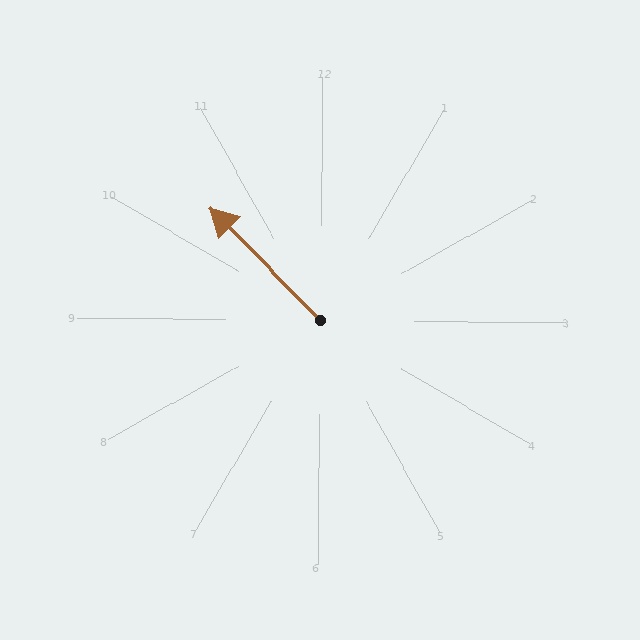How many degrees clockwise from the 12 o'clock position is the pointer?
Approximately 315 degrees.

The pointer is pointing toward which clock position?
Roughly 10 o'clock.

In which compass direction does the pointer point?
Northwest.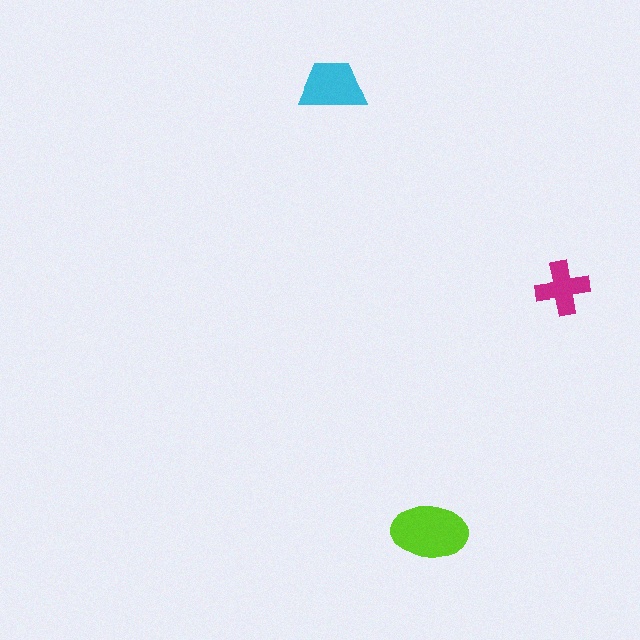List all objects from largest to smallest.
The lime ellipse, the cyan trapezoid, the magenta cross.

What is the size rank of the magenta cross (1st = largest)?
3rd.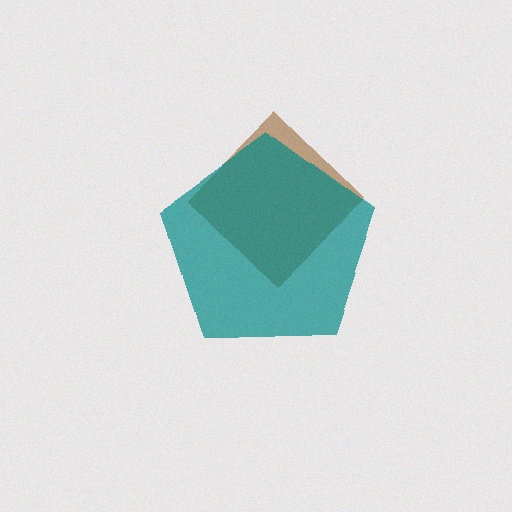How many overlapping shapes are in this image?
There are 2 overlapping shapes in the image.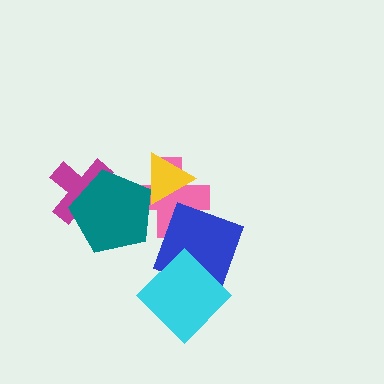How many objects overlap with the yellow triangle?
2 objects overlap with the yellow triangle.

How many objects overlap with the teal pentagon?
3 objects overlap with the teal pentagon.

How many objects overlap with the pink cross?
3 objects overlap with the pink cross.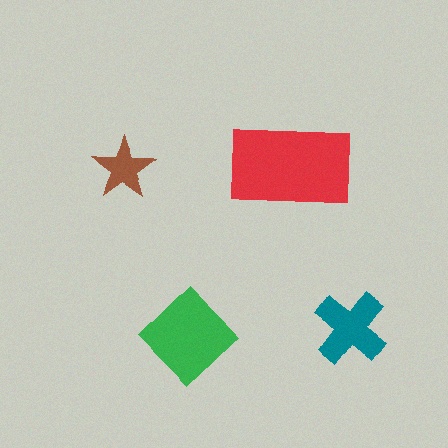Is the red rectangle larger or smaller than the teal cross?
Larger.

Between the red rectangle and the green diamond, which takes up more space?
The red rectangle.